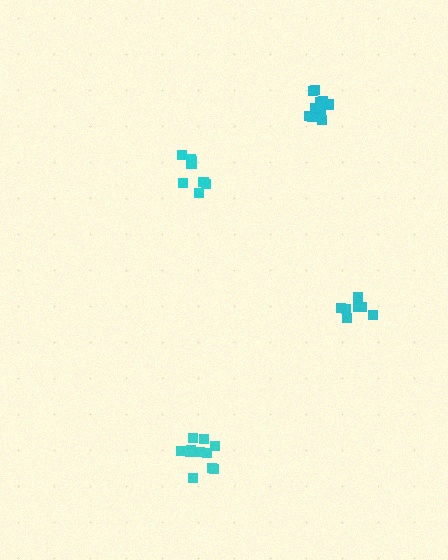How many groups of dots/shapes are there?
There are 4 groups.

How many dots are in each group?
Group 1: 11 dots, Group 2: 8 dots, Group 3: 11 dots, Group 4: 7 dots (37 total).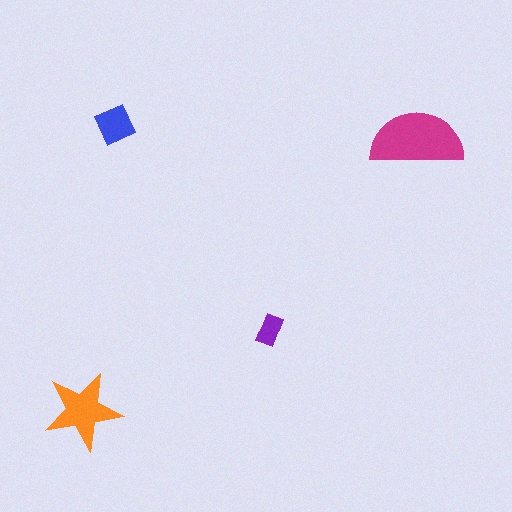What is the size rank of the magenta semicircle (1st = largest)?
1st.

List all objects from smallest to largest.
The purple rectangle, the blue diamond, the orange star, the magenta semicircle.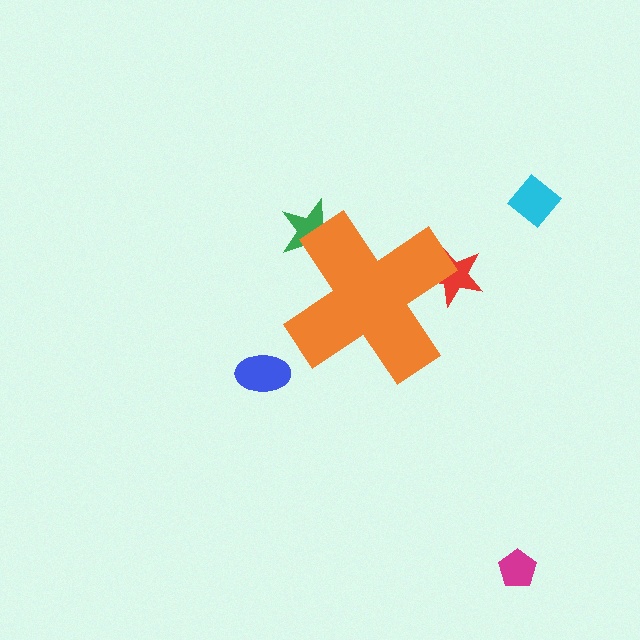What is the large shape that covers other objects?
An orange cross.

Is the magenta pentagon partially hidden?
No, the magenta pentagon is fully visible.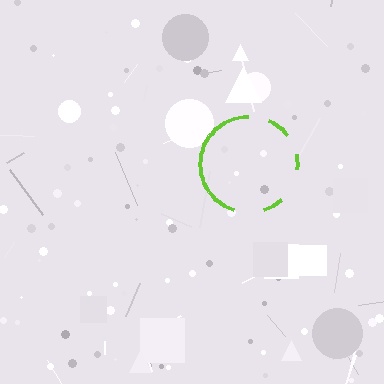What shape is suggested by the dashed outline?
The dashed outline suggests a circle.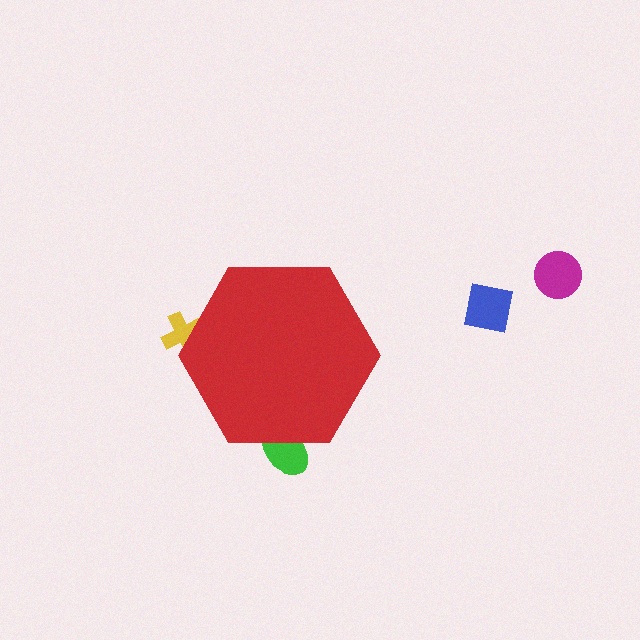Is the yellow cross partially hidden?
Yes, the yellow cross is partially hidden behind the red hexagon.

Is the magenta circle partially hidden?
No, the magenta circle is fully visible.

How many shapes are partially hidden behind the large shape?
2 shapes are partially hidden.